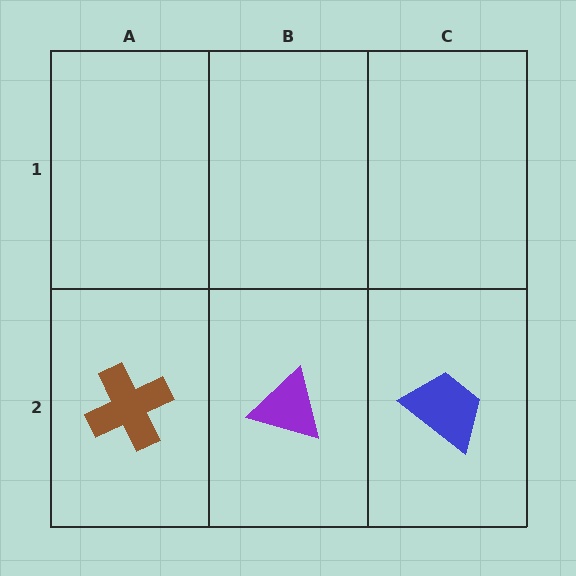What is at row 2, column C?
A blue trapezoid.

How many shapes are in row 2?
3 shapes.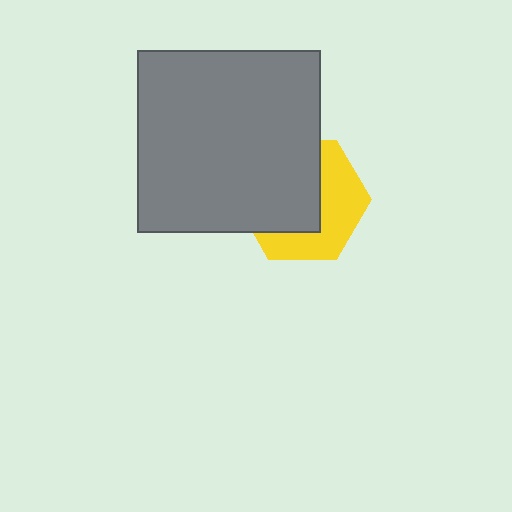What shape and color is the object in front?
The object in front is a gray square.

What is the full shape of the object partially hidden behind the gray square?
The partially hidden object is a yellow hexagon.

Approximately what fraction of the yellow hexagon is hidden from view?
Roughly 55% of the yellow hexagon is hidden behind the gray square.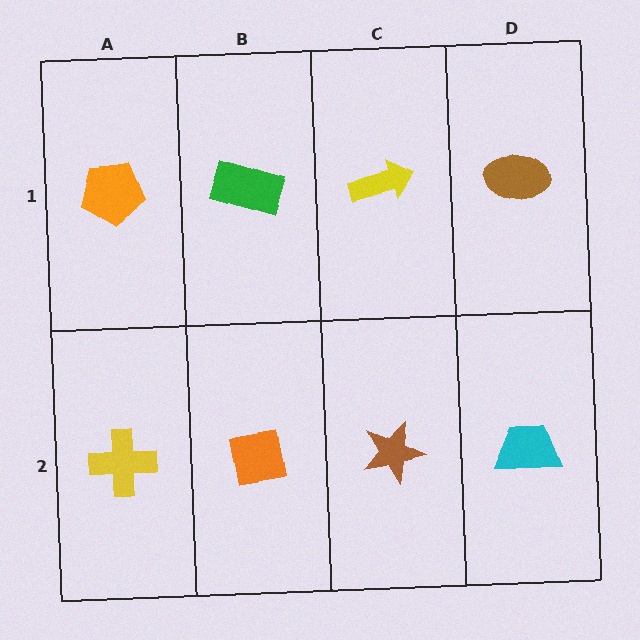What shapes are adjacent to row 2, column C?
A yellow arrow (row 1, column C), an orange square (row 2, column B), a cyan trapezoid (row 2, column D).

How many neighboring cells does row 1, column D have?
2.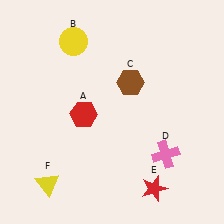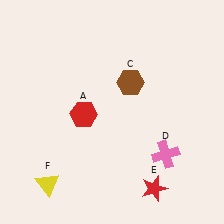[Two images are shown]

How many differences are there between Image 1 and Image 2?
There is 1 difference between the two images.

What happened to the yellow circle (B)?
The yellow circle (B) was removed in Image 2. It was in the top-left area of Image 1.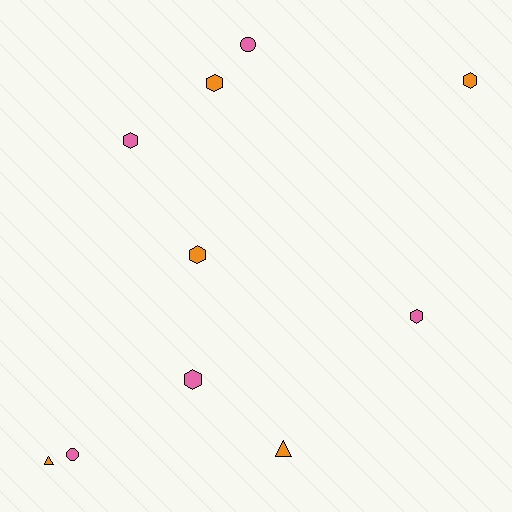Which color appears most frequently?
Orange, with 5 objects.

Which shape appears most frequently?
Hexagon, with 6 objects.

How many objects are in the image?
There are 10 objects.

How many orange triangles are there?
There are 2 orange triangles.